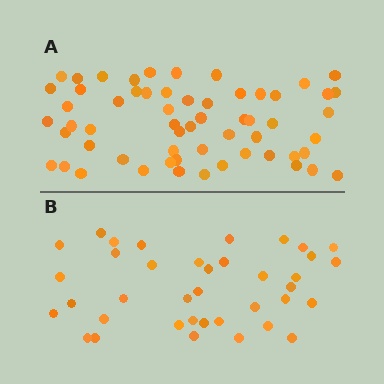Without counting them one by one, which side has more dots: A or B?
Region A (the top region) has more dots.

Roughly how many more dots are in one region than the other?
Region A has approximately 20 more dots than region B.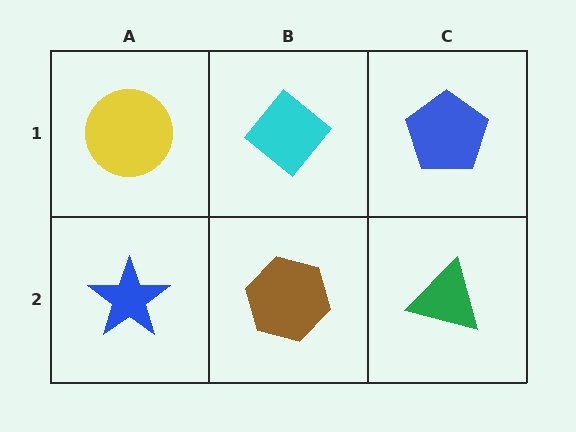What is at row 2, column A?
A blue star.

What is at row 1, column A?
A yellow circle.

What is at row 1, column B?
A cyan diamond.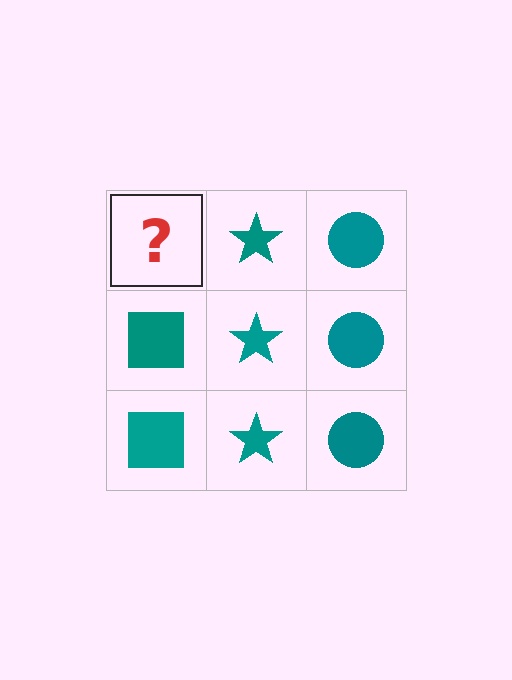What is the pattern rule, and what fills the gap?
The rule is that each column has a consistent shape. The gap should be filled with a teal square.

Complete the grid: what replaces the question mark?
The question mark should be replaced with a teal square.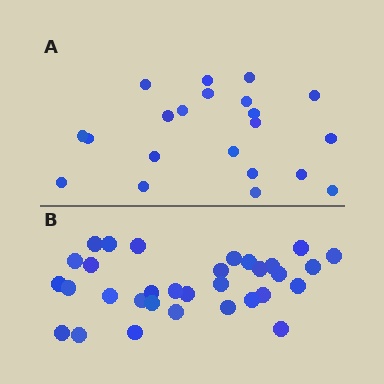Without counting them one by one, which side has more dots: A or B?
Region B (the bottom region) has more dots.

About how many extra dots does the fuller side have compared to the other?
Region B has roughly 12 or so more dots than region A.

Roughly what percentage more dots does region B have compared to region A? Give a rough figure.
About 50% more.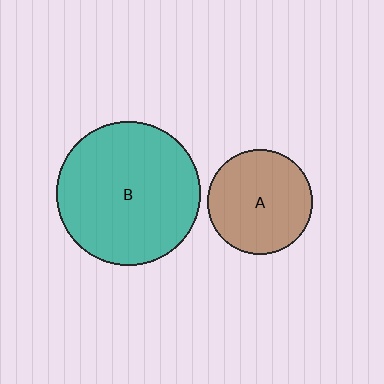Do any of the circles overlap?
No, none of the circles overlap.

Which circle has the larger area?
Circle B (teal).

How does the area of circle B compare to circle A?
Approximately 1.9 times.